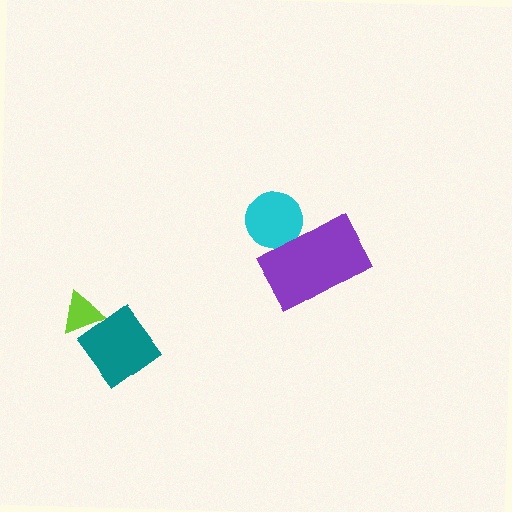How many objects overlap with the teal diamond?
1 object overlaps with the teal diamond.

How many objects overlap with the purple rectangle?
1 object overlaps with the purple rectangle.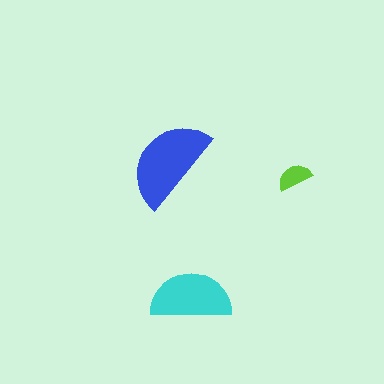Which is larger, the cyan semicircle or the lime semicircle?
The cyan one.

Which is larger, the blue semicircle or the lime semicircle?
The blue one.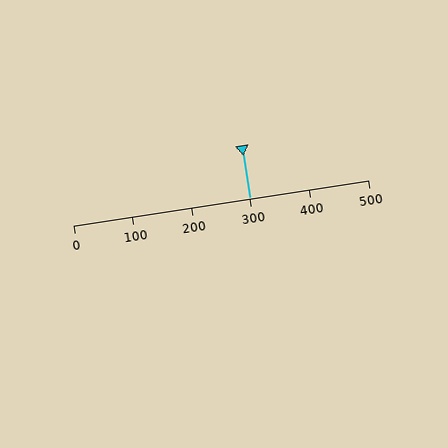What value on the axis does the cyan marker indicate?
The marker indicates approximately 300.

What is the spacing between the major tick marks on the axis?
The major ticks are spaced 100 apart.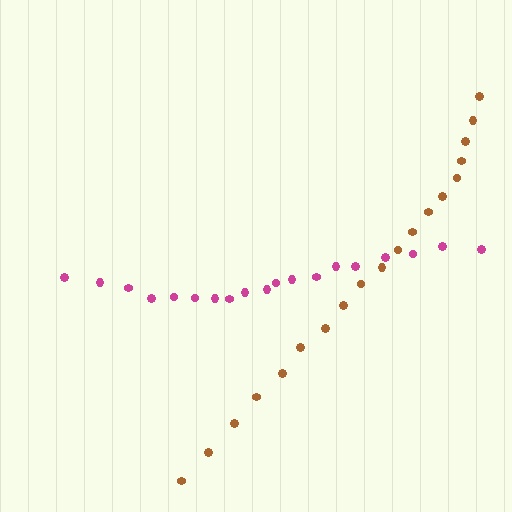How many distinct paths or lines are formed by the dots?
There are 2 distinct paths.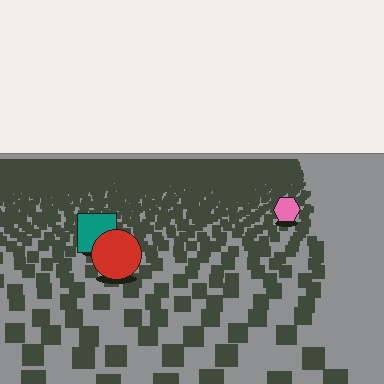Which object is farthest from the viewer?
The pink hexagon is farthest from the viewer. It appears smaller and the ground texture around it is denser.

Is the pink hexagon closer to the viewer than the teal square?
No. The teal square is closer — you can tell from the texture gradient: the ground texture is coarser near it.